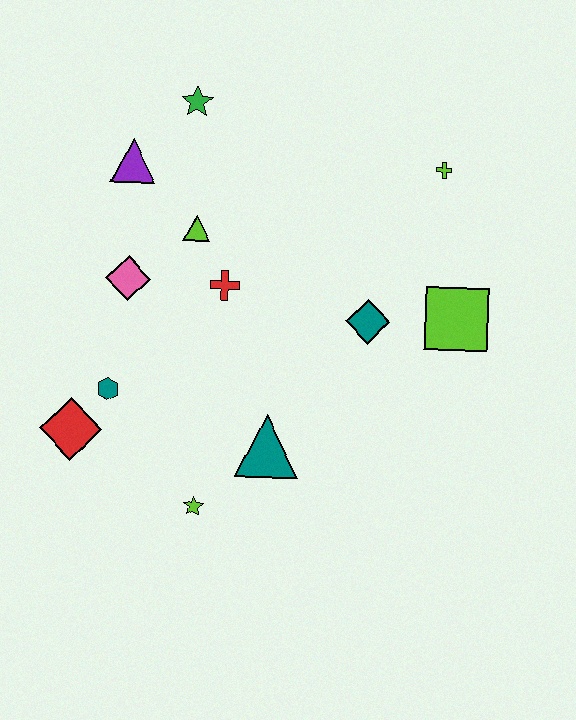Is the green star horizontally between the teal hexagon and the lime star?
Yes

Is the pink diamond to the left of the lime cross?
Yes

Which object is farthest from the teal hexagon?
The lime cross is farthest from the teal hexagon.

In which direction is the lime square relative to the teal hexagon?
The lime square is to the right of the teal hexagon.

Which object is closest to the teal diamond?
The lime square is closest to the teal diamond.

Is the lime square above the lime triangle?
No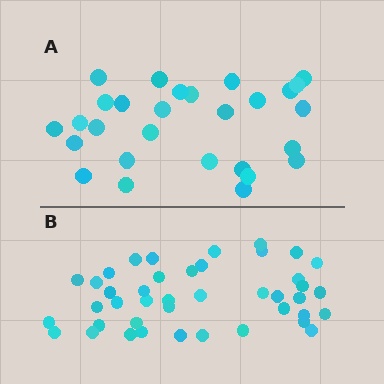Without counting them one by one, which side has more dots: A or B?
Region B (the bottom region) has more dots.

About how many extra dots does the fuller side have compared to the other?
Region B has approximately 15 more dots than region A.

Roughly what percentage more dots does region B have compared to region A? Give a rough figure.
About 50% more.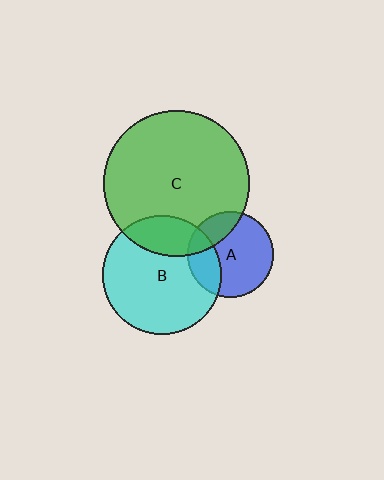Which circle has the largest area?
Circle C (green).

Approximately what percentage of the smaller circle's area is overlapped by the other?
Approximately 20%.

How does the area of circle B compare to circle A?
Approximately 1.9 times.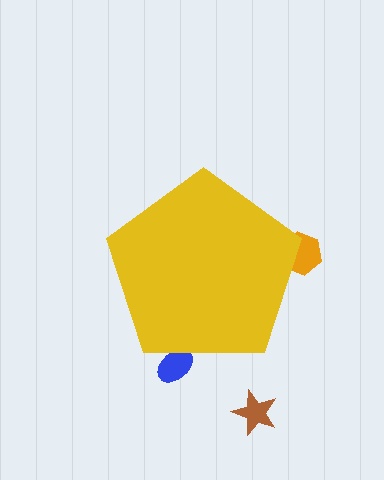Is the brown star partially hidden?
No, the brown star is fully visible.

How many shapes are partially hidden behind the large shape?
2 shapes are partially hidden.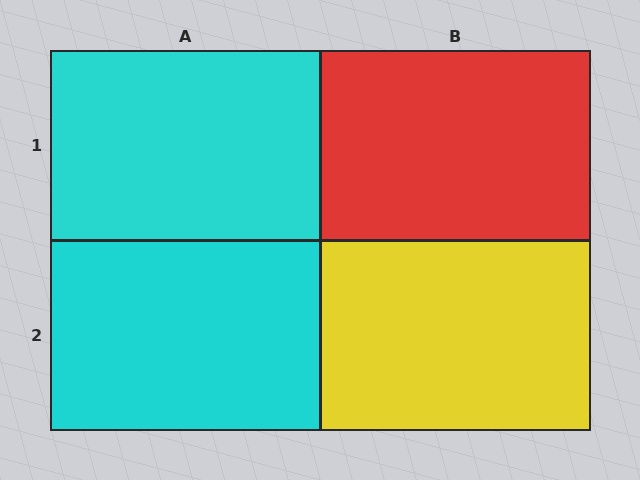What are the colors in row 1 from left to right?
Cyan, red.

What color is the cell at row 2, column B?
Yellow.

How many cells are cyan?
2 cells are cyan.